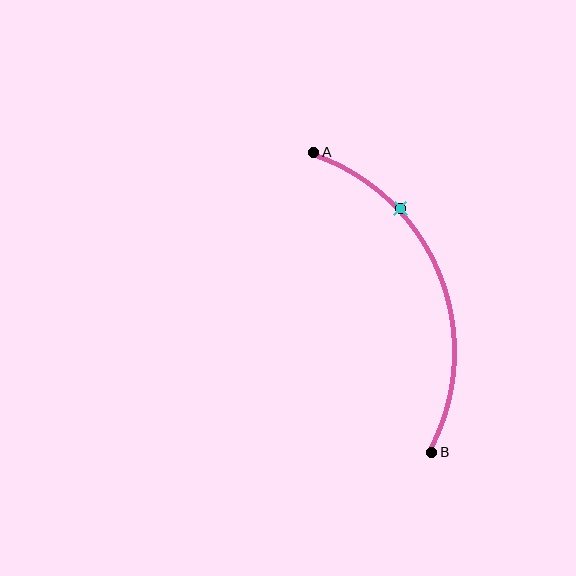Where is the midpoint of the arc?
The arc midpoint is the point on the curve farthest from the straight line joining A and B. It sits to the right of that line.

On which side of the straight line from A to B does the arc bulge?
The arc bulges to the right of the straight line connecting A and B.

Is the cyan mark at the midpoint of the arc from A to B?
No. The cyan mark lies on the arc but is closer to endpoint A. The arc midpoint would be at the point on the curve equidistant along the arc from both A and B.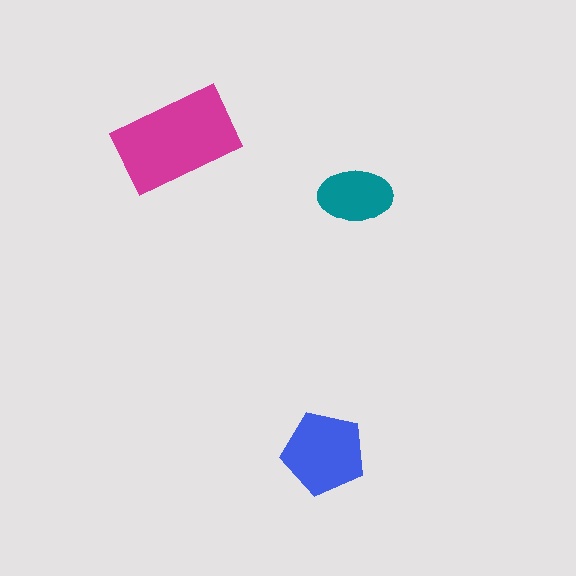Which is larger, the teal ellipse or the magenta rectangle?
The magenta rectangle.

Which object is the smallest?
The teal ellipse.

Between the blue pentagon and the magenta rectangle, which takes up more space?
The magenta rectangle.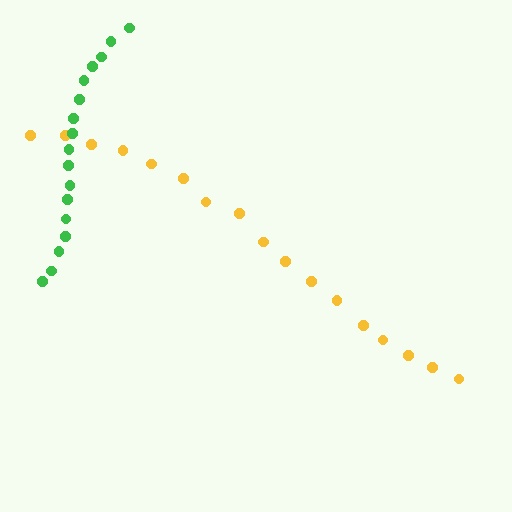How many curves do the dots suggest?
There are 2 distinct paths.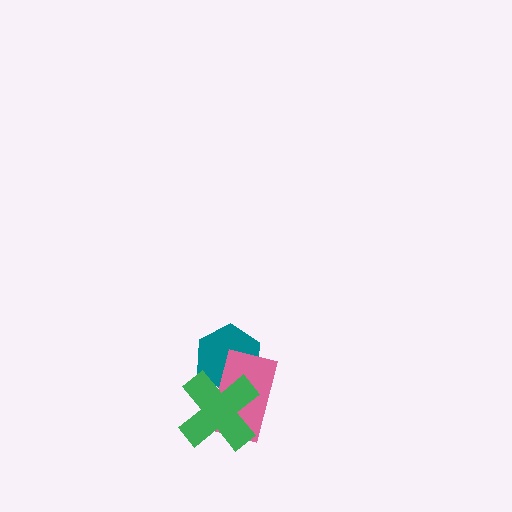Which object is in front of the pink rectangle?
The green cross is in front of the pink rectangle.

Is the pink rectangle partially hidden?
Yes, it is partially covered by another shape.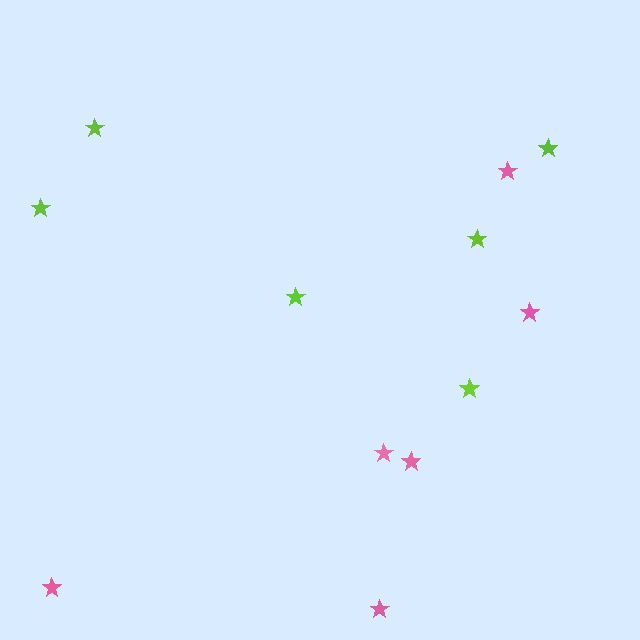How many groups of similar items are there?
There are 2 groups: one group of lime stars (6) and one group of pink stars (6).